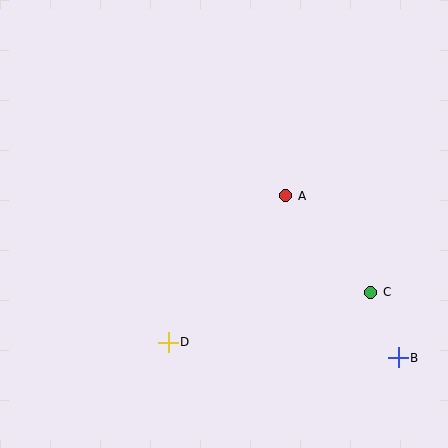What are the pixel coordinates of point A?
Point A is at (286, 196).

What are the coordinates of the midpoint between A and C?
The midpoint between A and C is at (328, 244).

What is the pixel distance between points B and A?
The distance between B and A is 197 pixels.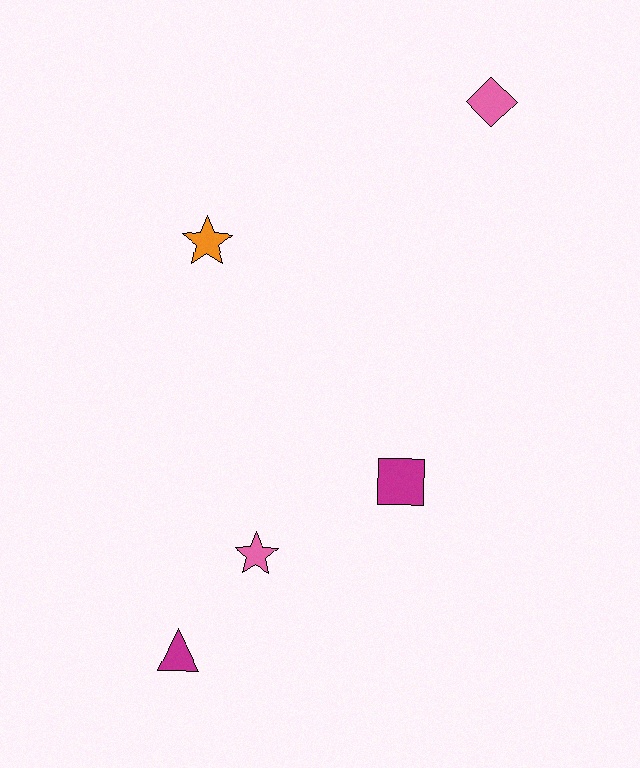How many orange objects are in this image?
There is 1 orange object.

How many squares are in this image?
There is 1 square.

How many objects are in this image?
There are 5 objects.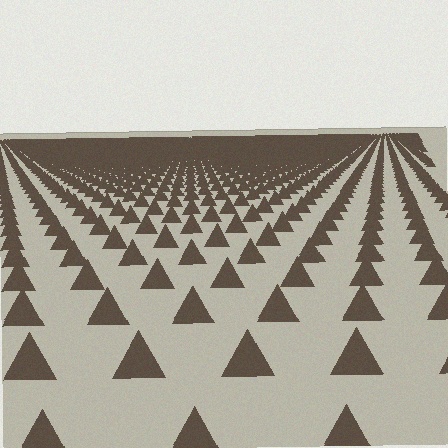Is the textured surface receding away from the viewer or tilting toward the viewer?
The surface is receding away from the viewer. Texture elements get smaller and denser toward the top.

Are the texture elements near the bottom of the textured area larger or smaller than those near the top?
Larger. Near the bottom, elements are closer to the viewer and appear at a bigger on-screen size.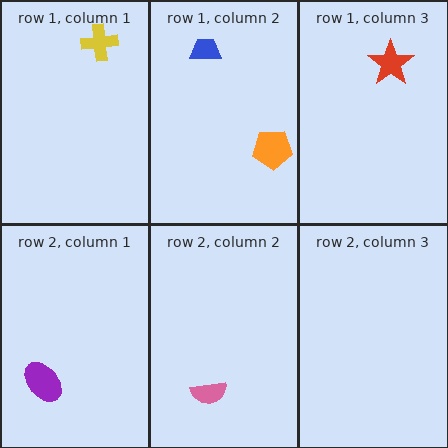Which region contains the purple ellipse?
The row 2, column 1 region.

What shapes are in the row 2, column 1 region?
The purple ellipse.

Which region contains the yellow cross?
The row 1, column 1 region.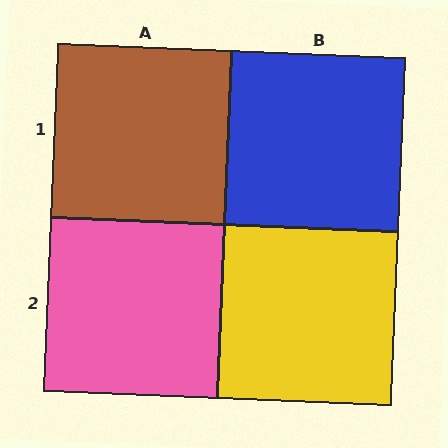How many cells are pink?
1 cell is pink.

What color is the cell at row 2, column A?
Pink.